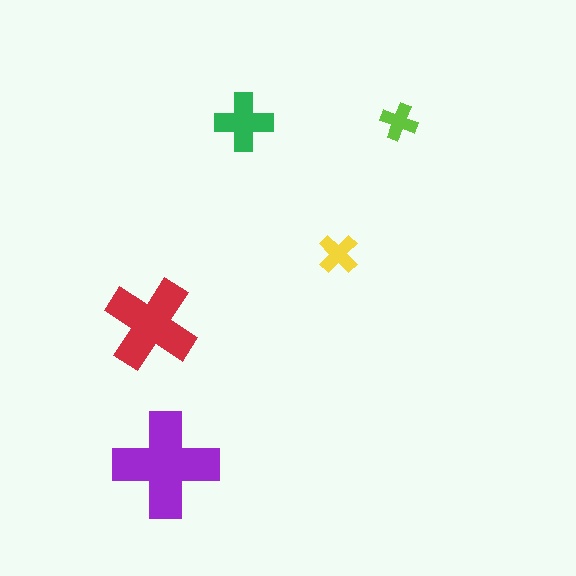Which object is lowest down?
The purple cross is bottommost.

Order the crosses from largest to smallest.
the purple one, the red one, the green one, the yellow one, the lime one.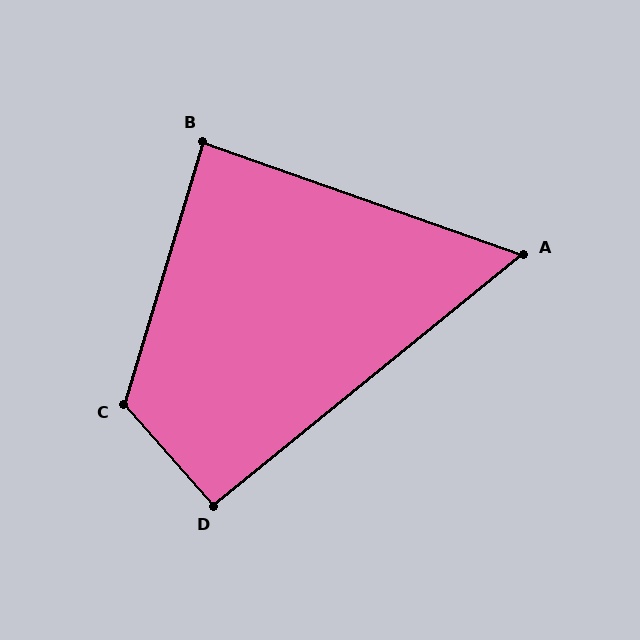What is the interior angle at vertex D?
Approximately 93 degrees (approximately right).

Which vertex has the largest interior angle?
C, at approximately 122 degrees.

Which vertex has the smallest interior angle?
A, at approximately 58 degrees.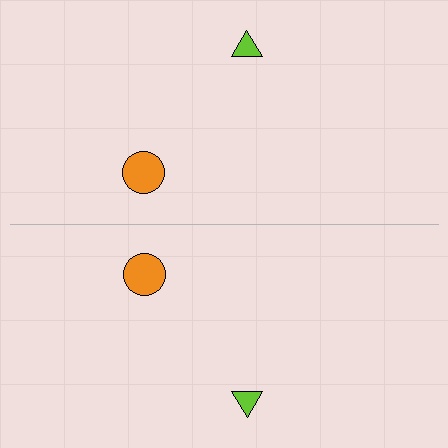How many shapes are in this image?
There are 4 shapes in this image.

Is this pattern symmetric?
Yes, this pattern has bilateral (reflection) symmetry.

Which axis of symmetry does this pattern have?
The pattern has a horizontal axis of symmetry running through the center of the image.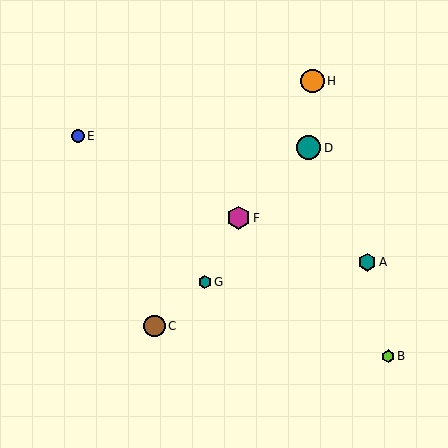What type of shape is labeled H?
Shape H is an orange circle.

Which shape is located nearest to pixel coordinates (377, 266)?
The teal hexagon (labeled A) at (367, 262) is nearest to that location.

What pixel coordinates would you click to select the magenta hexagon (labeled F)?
Click at (238, 218) to select the magenta hexagon F.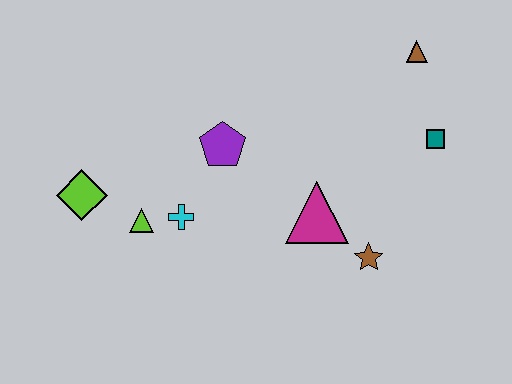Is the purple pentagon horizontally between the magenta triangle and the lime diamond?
Yes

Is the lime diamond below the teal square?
Yes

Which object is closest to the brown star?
The magenta triangle is closest to the brown star.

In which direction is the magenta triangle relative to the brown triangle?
The magenta triangle is below the brown triangle.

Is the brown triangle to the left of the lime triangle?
No